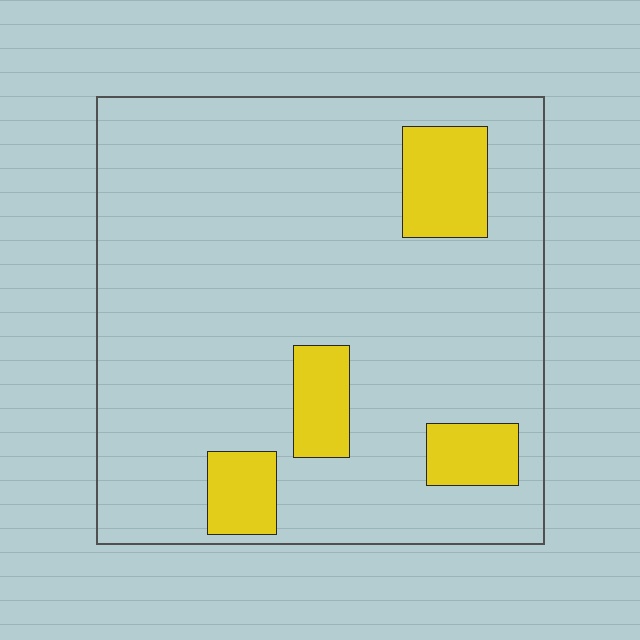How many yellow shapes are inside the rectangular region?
4.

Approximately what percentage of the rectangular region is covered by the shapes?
Approximately 15%.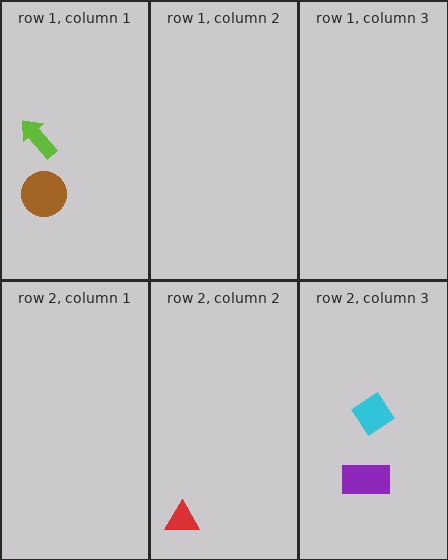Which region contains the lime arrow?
The row 1, column 1 region.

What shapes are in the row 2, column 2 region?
The red triangle.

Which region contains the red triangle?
The row 2, column 2 region.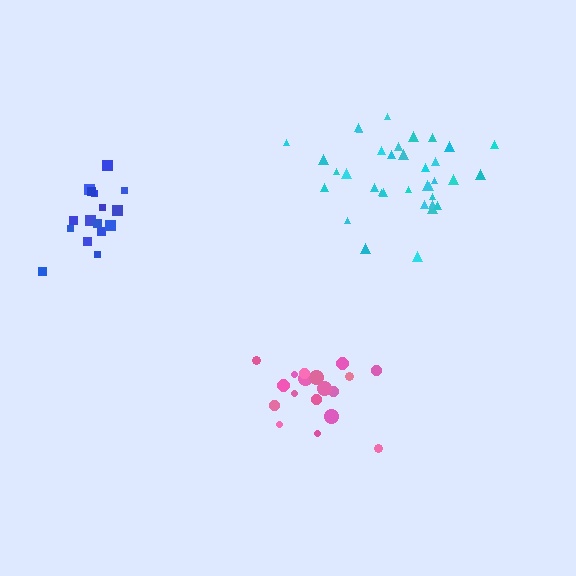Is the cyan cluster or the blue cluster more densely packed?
Cyan.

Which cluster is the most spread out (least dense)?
Blue.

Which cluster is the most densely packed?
Pink.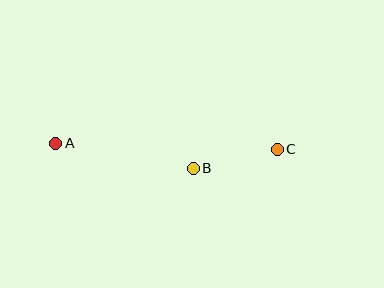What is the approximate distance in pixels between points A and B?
The distance between A and B is approximately 140 pixels.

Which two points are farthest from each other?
Points A and C are farthest from each other.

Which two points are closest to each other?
Points B and C are closest to each other.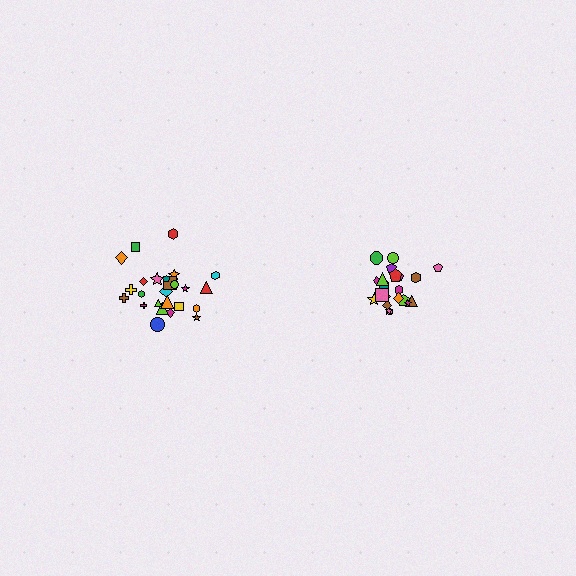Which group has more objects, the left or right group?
The left group.